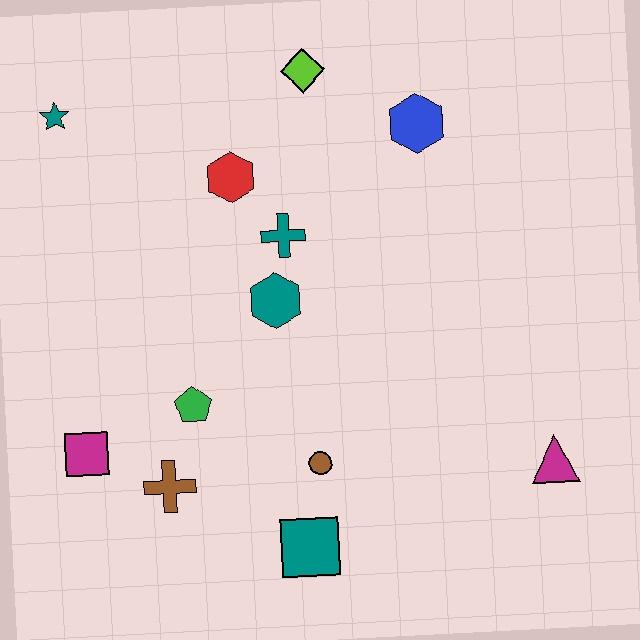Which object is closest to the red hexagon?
The teal cross is closest to the red hexagon.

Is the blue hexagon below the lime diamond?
Yes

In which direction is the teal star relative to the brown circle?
The teal star is above the brown circle.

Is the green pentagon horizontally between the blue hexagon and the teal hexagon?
No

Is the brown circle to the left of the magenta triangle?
Yes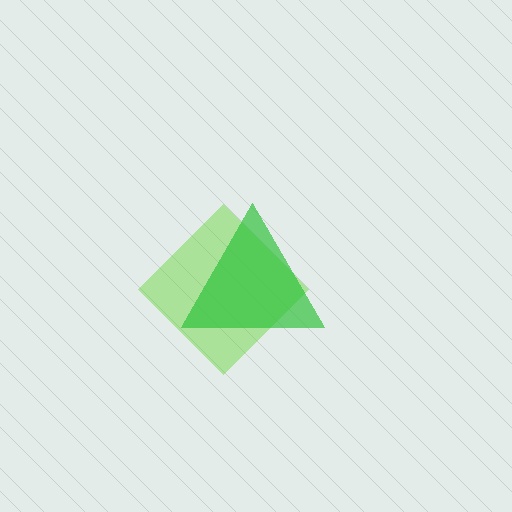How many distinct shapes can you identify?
There are 2 distinct shapes: a lime diamond, a green triangle.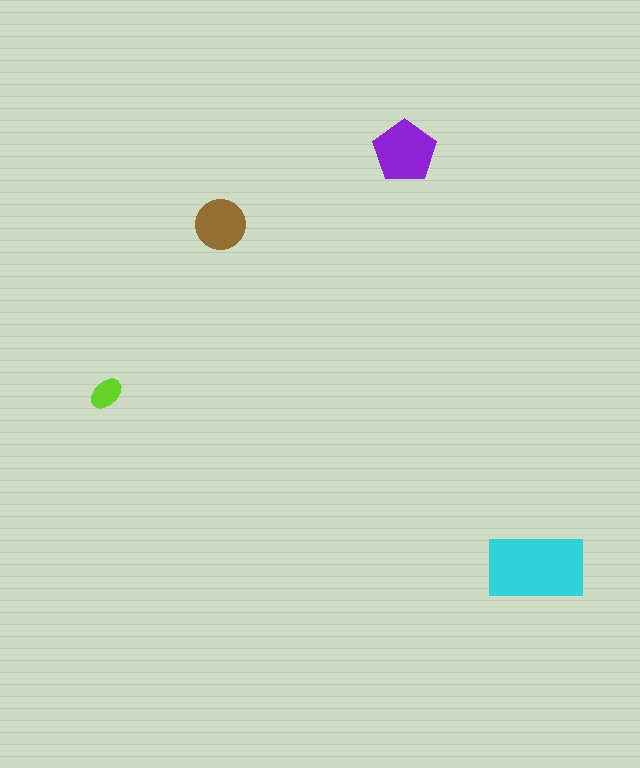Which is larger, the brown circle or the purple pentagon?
The purple pentagon.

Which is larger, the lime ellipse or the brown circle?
The brown circle.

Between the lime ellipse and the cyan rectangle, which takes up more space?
The cyan rectangle.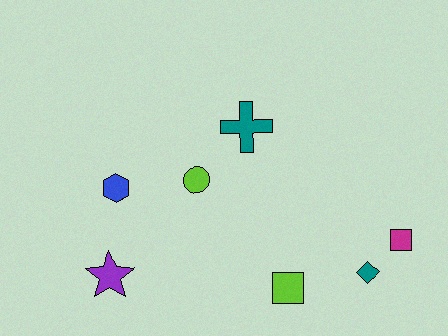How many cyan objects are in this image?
There are no cyan objects.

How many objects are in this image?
There are 7 objects.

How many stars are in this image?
There is 1 star.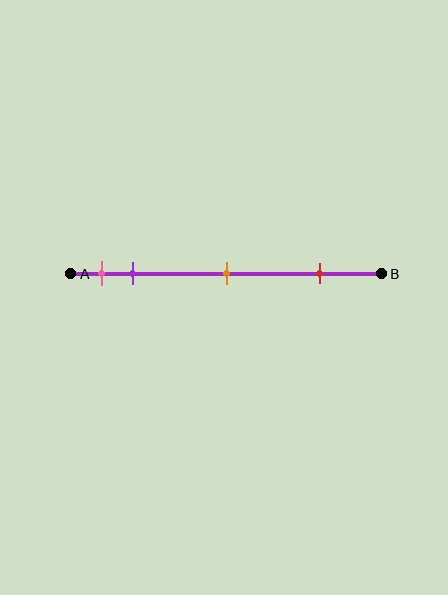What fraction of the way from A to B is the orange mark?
The orange mark is approximately 50% (0.5) of the way from A to B.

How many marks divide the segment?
There are 4 marks dividing the segment.